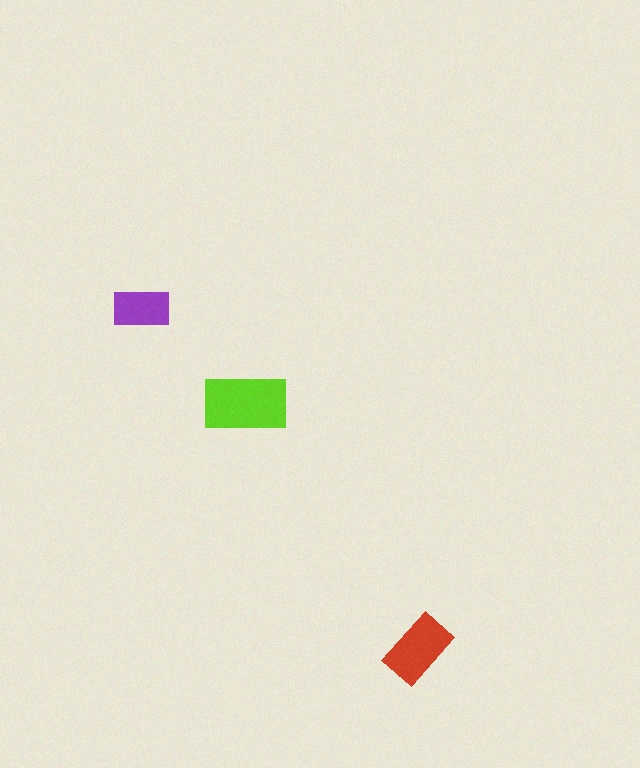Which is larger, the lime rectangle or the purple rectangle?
The lime one.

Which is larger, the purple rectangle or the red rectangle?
The red one.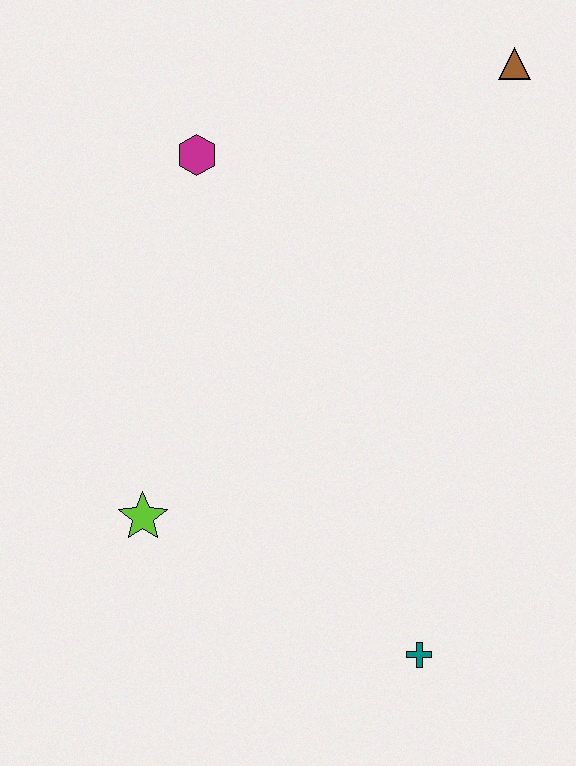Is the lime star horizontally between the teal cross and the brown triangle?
No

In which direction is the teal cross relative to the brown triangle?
The teal cross is below the brown triangle.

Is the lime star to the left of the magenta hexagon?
Yes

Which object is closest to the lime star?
The teal cross is closest to the lime star.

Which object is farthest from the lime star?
The brown triangle is farthest from the lime star.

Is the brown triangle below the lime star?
No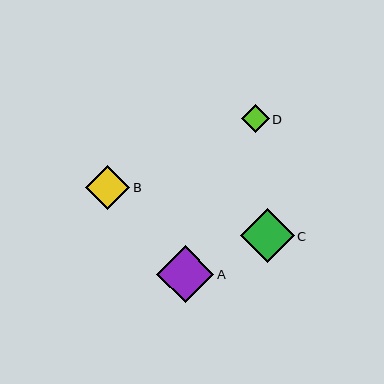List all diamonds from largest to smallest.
From largest to smallest: A, C, B, D.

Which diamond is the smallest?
Diamond D is the smallest with a size of approximately 27 pixels.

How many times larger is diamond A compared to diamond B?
Diamond A is approximately 1.3 times the size of diamond B.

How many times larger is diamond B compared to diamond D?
Diamond B is approximately 1.6 times the size of diamond D.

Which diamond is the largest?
Diamond A is the largest with a size of approximately 57 pixels.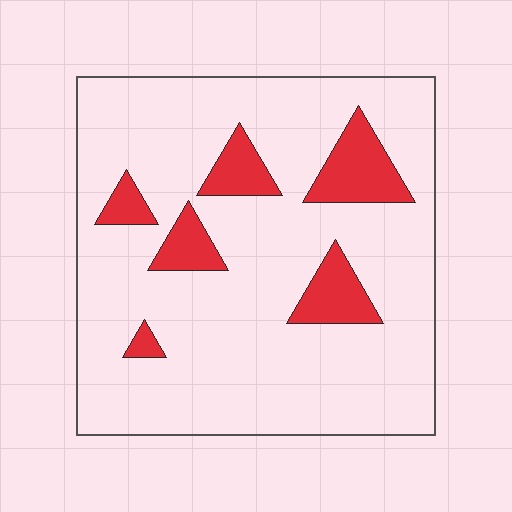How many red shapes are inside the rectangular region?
6.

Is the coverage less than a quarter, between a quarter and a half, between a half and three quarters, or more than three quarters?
Less than a quarter.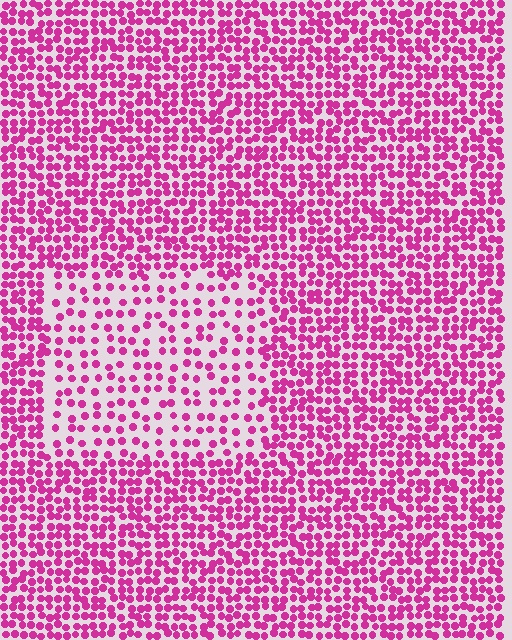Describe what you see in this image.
The image contains small magenta elements arranged at two different densities. A rectangle-shaped region is visible where the elements are less densely packed than the surrounding area.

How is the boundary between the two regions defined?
The boundary is defined by a change in element density (approximately 2.0x ratio). All elements are the same color, size, and shape.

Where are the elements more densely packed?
The elements are more densely packed outside the rectangle boundary.